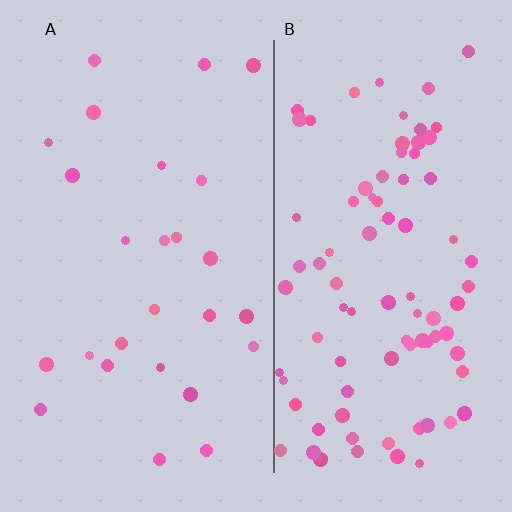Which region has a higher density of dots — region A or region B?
B (the right).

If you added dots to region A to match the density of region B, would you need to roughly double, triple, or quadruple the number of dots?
Approximately triple.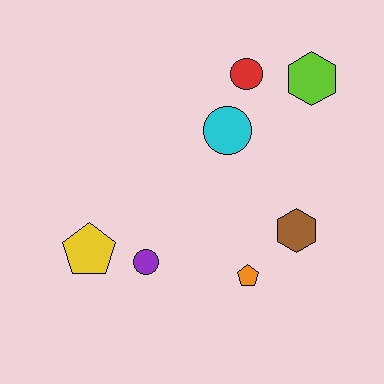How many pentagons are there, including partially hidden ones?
There are 2 pentagons.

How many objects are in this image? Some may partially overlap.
There are 7 objects.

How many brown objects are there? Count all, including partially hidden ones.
There is 1 brown object.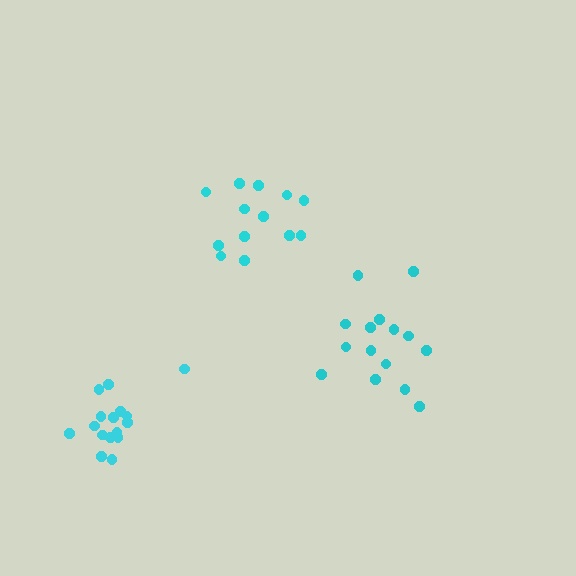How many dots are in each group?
Group 1: 13 dots, Group 2: 16 dots, Group 3: 15 dots (44 total).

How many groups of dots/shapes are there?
There are 3 groups.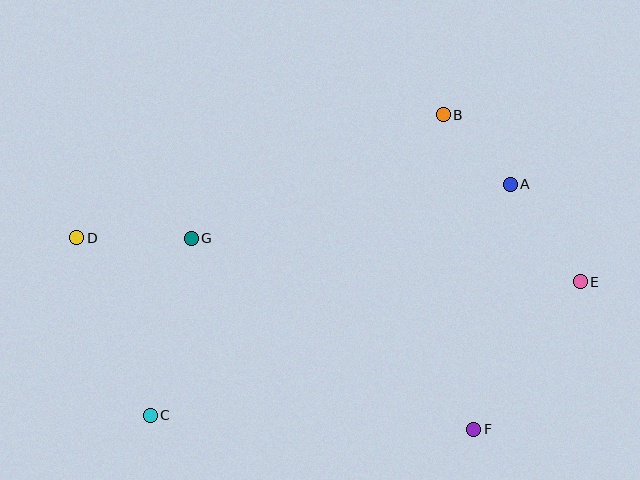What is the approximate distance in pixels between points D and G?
The distance between D and G is approximately 114 pixels.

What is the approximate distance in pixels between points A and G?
The distance between A and G is approximately 323 pixels.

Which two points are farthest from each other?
Points D and E are farthest from each other.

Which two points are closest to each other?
Points A and B are closest to each other.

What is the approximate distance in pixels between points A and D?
The distance between A and D is approximately 437 pixels.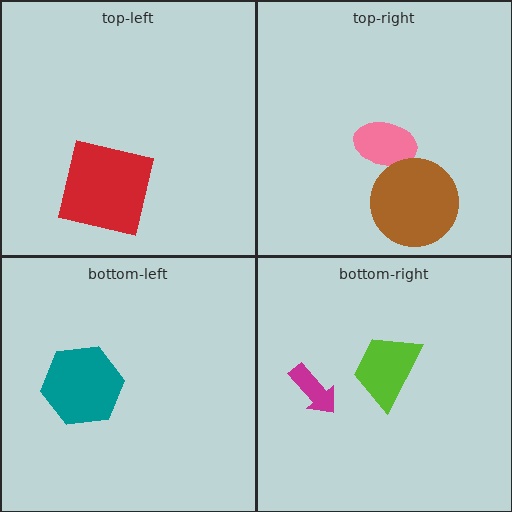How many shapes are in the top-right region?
2.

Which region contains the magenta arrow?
The bottom-right region.